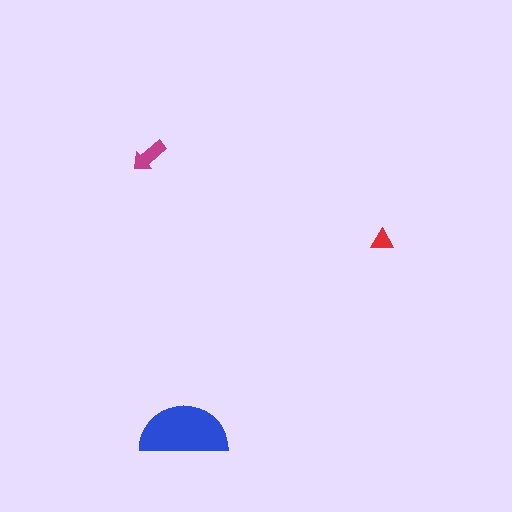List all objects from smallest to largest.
The red triangle, the magenta arrow, the blue semicircle.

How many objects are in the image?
There are 3 objects in the image.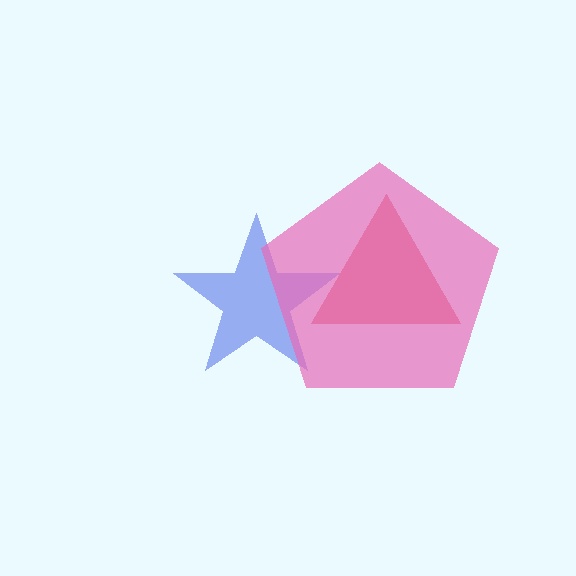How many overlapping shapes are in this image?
There are 3 overlapping shapes in the image.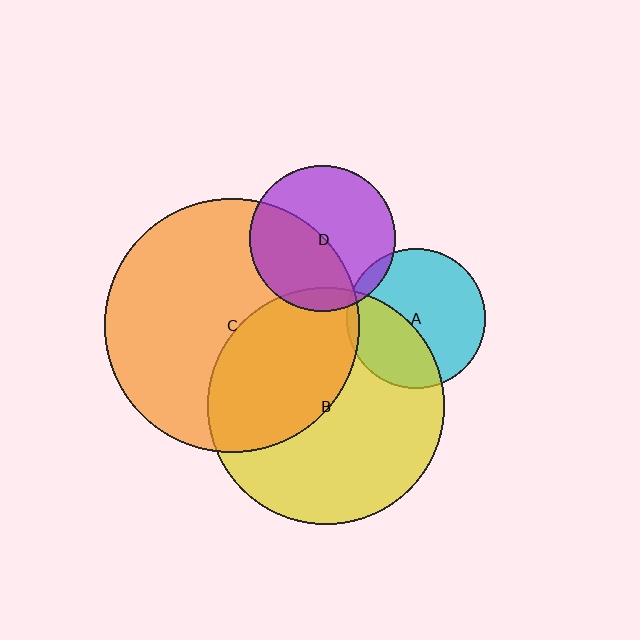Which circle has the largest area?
Circle C (orange).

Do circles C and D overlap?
Yes.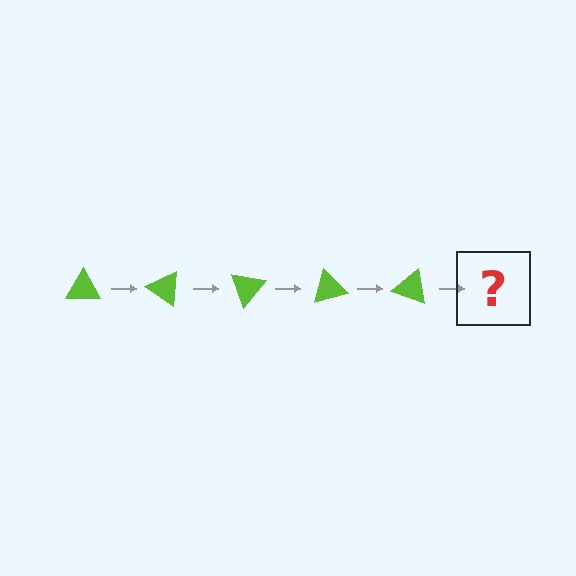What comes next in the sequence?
The next element should be a lime triangle rotated 175 degrees.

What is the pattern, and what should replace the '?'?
The pattern is that the triangle rotates 35 degrees each step. The '?' should be a lime triangle rotated 175 degrees.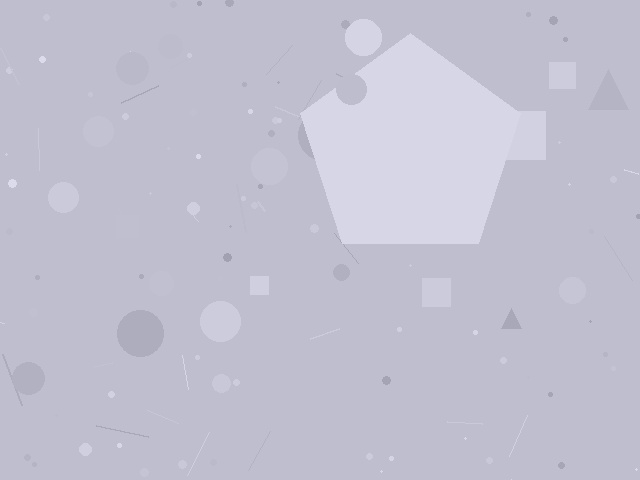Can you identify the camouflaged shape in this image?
The camouflaged shape is a pentagon.